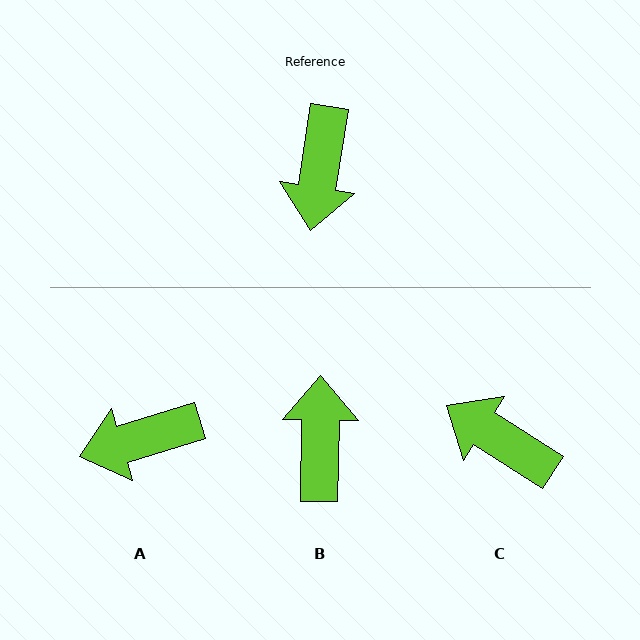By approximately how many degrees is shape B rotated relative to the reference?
Approximately 172 degrees clockwise.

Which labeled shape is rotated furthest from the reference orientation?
B, about 172 degrees away.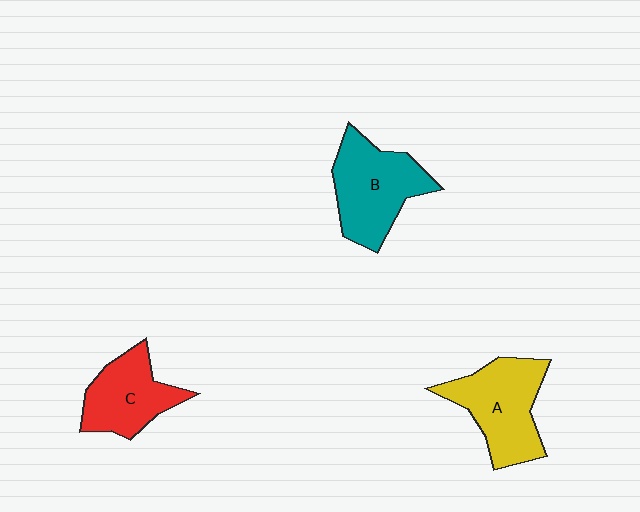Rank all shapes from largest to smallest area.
From largest to smallest: B (teal), A (yellow), C (red).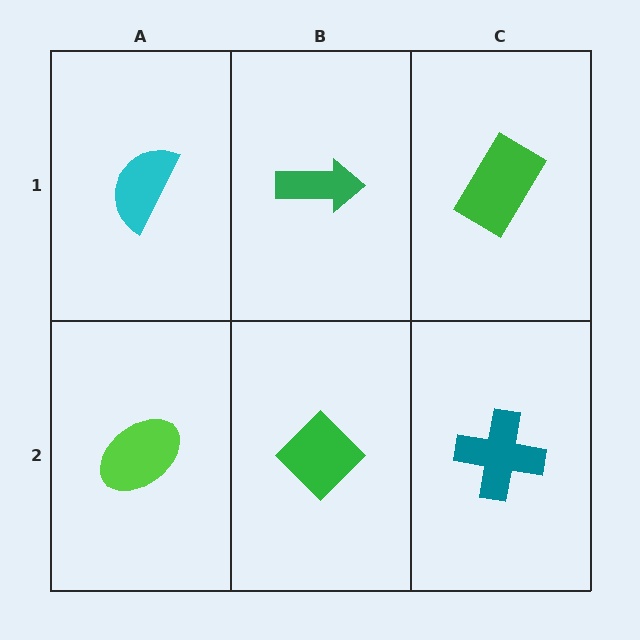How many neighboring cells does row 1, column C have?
2.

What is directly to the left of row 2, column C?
A green diamond.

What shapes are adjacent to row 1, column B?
A green diamond (row 2, column B), a cyan semicircle (row 1, column A), a green rectangle (row 1, column C).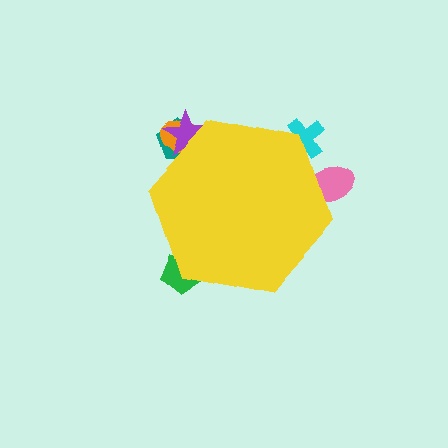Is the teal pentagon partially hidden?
Yes, the teal pentagon is partially hidden behind the yellow hexagon.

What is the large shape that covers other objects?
A yellow hexagon.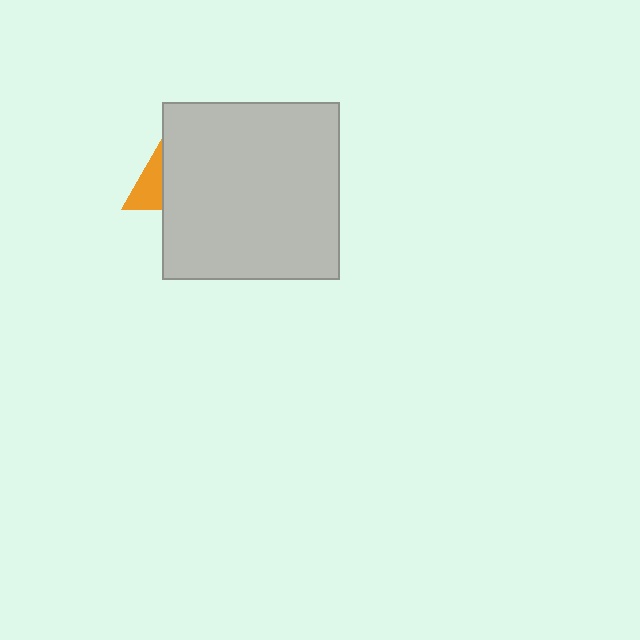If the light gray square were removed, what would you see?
You would see the complete orange triangle.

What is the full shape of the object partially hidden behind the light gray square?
The partially hidden object is an orange triangle.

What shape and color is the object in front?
The object in front is a light gray square.